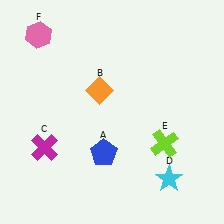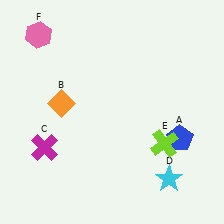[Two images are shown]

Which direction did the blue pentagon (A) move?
The blue pentagon (A) moved right.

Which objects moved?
The objects that moved are: the blue pentagon (A), the orange diamond (B).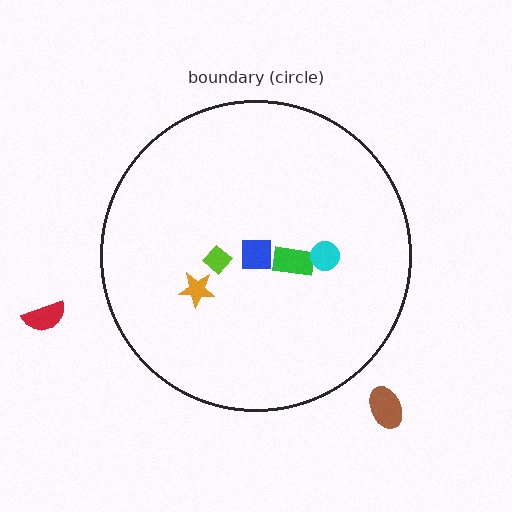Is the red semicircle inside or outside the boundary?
Outside.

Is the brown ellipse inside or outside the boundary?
Outside.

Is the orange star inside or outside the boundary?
Inside.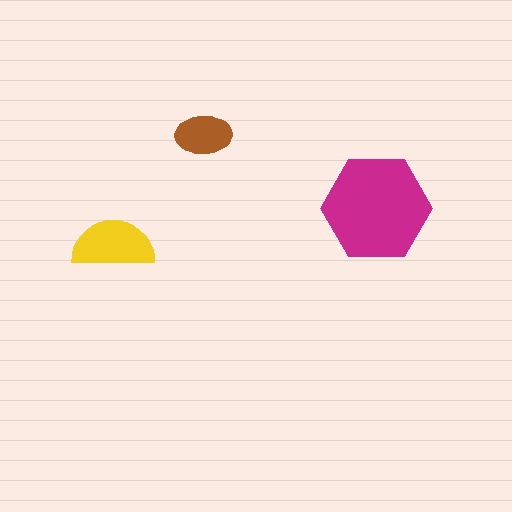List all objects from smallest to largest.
The brown ellipse, the yellow semicircle, the magenta hexagon.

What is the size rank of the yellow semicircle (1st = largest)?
2nd.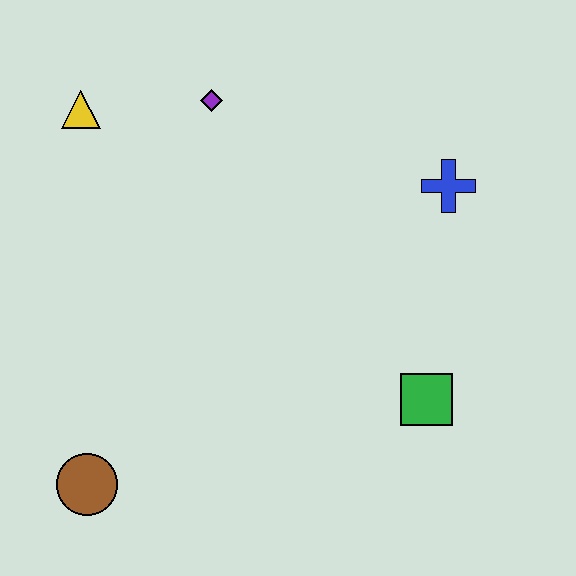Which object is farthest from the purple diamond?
The brown circle is farthest from the purple diamond.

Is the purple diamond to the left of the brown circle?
No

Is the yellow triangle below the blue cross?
No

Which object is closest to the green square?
The blue cross is closest to the green square.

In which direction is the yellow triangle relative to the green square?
The yellow triangle is to the left of the green square.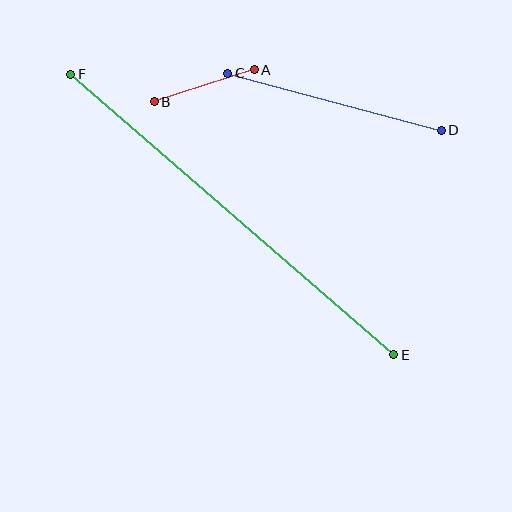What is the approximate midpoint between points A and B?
The midpoint is at approximately (204, 86) pixels.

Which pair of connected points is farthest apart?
Points E and F are farthest apart.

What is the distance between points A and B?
The distance is approximately 105 pixels.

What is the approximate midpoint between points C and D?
The midpoint is at approximately (334, 102) pixels.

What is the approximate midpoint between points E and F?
The midpoint is at approximately (232, 214) pixels.